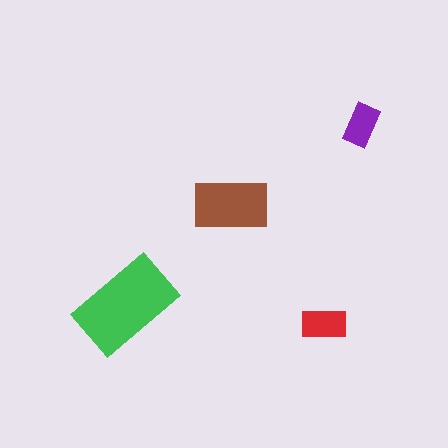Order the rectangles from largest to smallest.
the green one, the brown one, the red one, the purple one.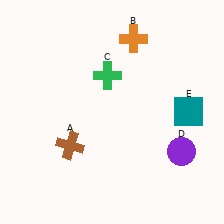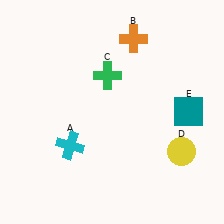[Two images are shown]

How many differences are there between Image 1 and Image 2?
There are 2 differences between the two images.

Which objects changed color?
A changed from brown to cyan. D changed from purple to yellow.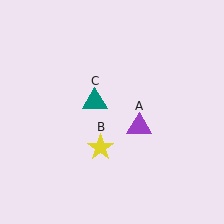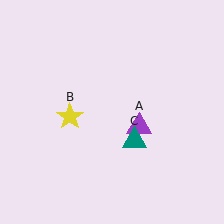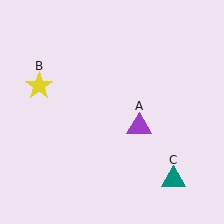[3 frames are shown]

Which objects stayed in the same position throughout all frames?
Purple triangle (object A) remained stationary.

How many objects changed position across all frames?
2 objects changed position: yellow star (object B), teal triangle (object C).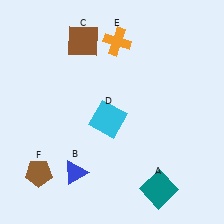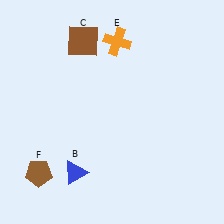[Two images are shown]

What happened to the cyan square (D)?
The cyan square (D) was removed in Image 2. It was in the bottom-left area of Image 1.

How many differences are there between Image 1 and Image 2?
There are 2 differences between the two images.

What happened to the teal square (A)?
The teal square (A) was removed in Image 2. It was in the bottom-right area of Image 1.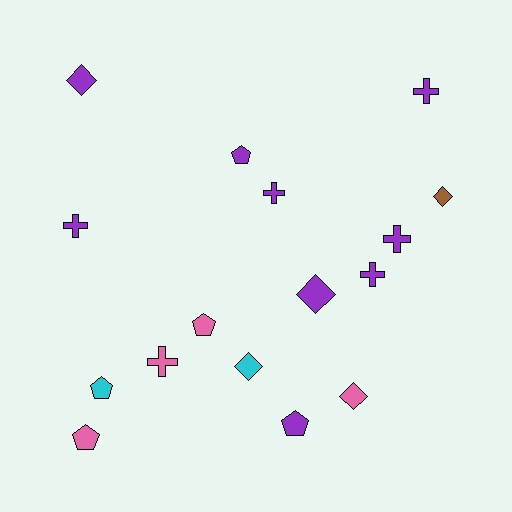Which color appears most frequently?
Purple, with 9 objects.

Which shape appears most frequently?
Cross, with 6 objects.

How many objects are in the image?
There are 16 objects.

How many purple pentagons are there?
There are 2 purple pentagons.